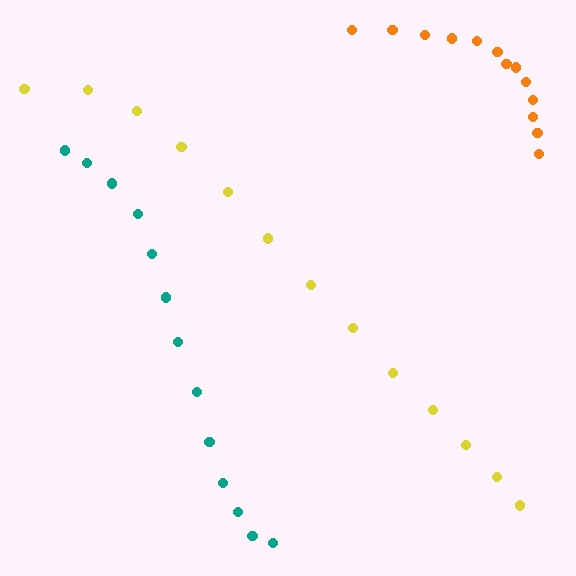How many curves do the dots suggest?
There are 3 distinct paths.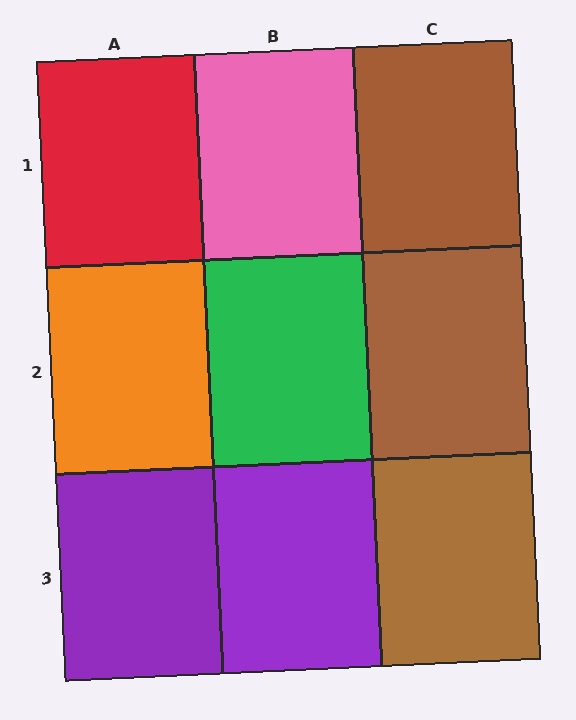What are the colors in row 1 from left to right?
Red, pink, brown.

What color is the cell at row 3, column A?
Purple.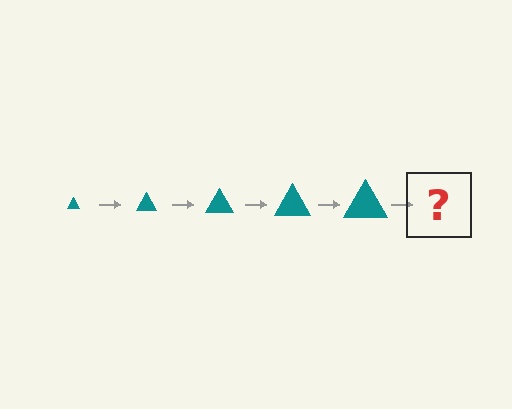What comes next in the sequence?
The next element should be a teal triangle, larger than the previous one.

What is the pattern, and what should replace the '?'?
The pattern is that the triangle gets progressively larger each step. The '?' should be a teal triangle, larger than the previous one.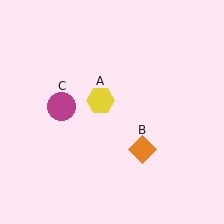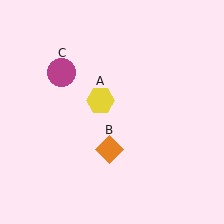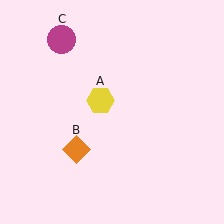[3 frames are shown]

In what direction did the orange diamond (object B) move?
The orange diamond (object B) moved left.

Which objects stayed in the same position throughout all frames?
Yellow hexagon (object A) remained stationary.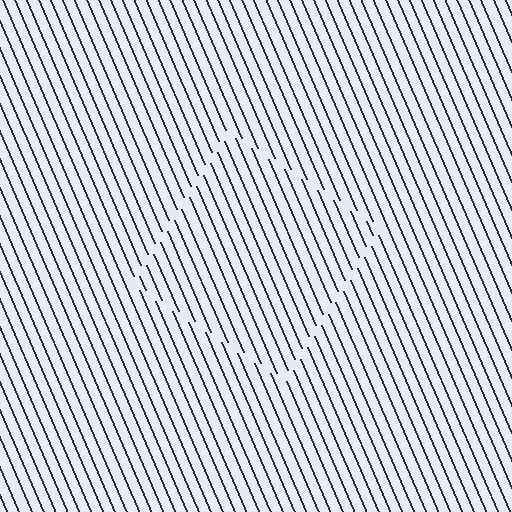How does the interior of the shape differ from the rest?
The interior of the shape contains the same grating, shifted by half a period — the contour is defined by the phase discontinuity where line-ends from the inner and outer gratings abut.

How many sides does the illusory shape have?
4 sides — the line-ends trace a square.